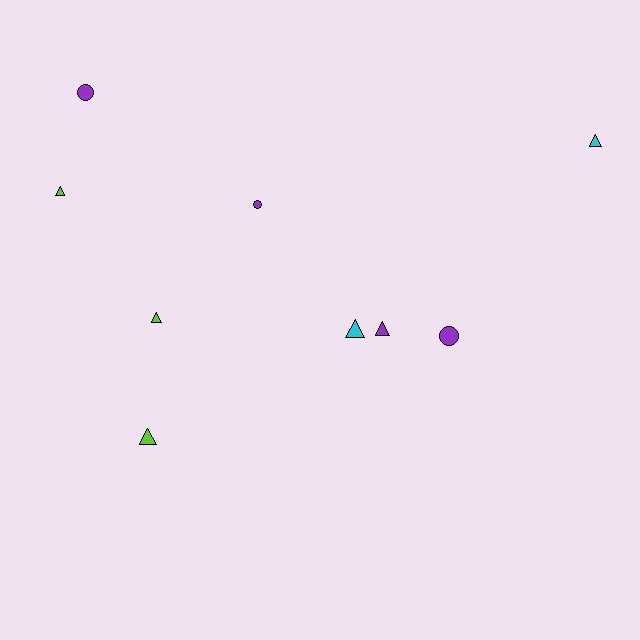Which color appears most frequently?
Purple, with 4 objects.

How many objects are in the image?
There are 9 objects.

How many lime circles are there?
There are no lime circles.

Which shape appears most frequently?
Triangle, with 6 objects.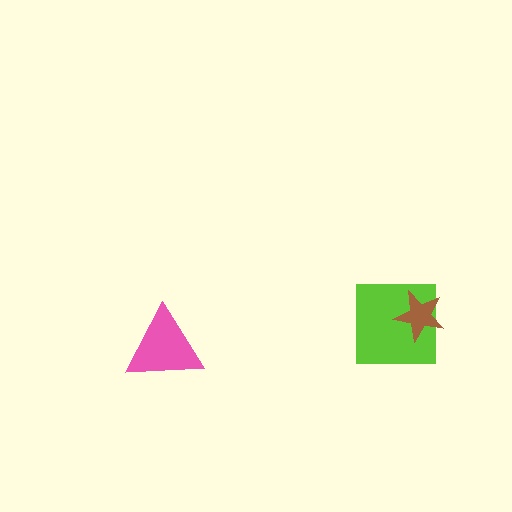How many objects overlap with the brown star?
1 object overlaps with the brown star.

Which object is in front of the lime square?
The brown star is in front of the lime square.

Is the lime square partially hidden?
Yes, it is partially covered by another shape.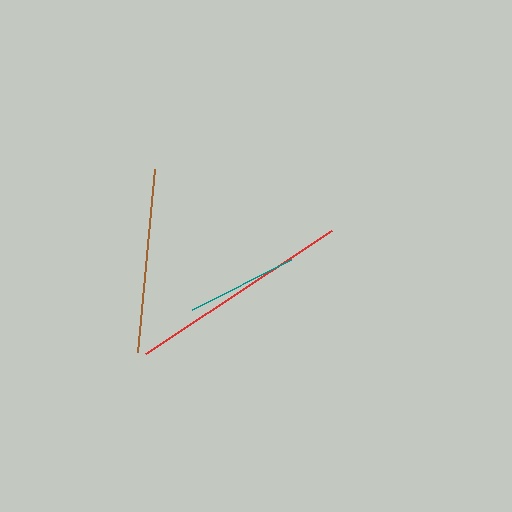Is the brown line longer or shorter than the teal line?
The brown line is longer than the teal line.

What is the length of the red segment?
The red segment is approximately 222 pixels long.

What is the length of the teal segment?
The teal segment is approximately 112 pixels long.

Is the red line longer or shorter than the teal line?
The red line is longer than the teal line.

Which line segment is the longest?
The red line is the longest at approximately 222 pixels.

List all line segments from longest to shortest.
From longest to shortest: red, brown, teal.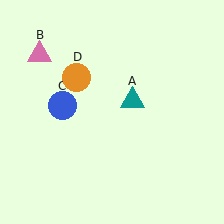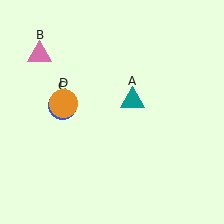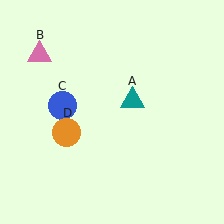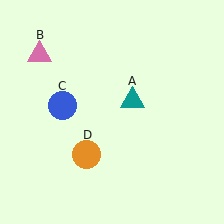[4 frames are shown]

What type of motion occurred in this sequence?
The orange circle (object D) rotated counterclockwise around the center of the scene.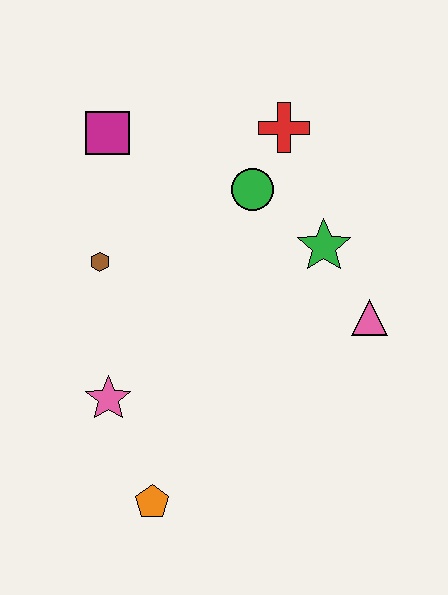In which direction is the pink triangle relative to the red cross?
The pink triangle is below the red cross.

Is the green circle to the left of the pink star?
No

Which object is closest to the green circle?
The red cross is closest to the green circle.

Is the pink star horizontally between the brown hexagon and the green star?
Yes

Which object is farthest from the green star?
The orange pentagon is farthest from the green star.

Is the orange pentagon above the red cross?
No